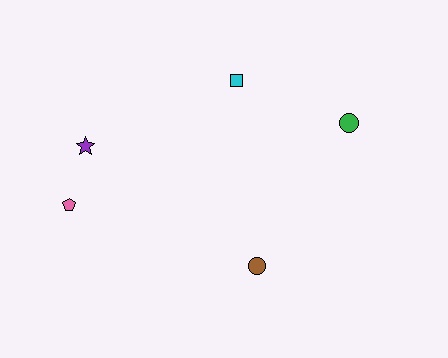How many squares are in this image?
There is 1 square.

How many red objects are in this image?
There are no red objects.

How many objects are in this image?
There are 5 objects.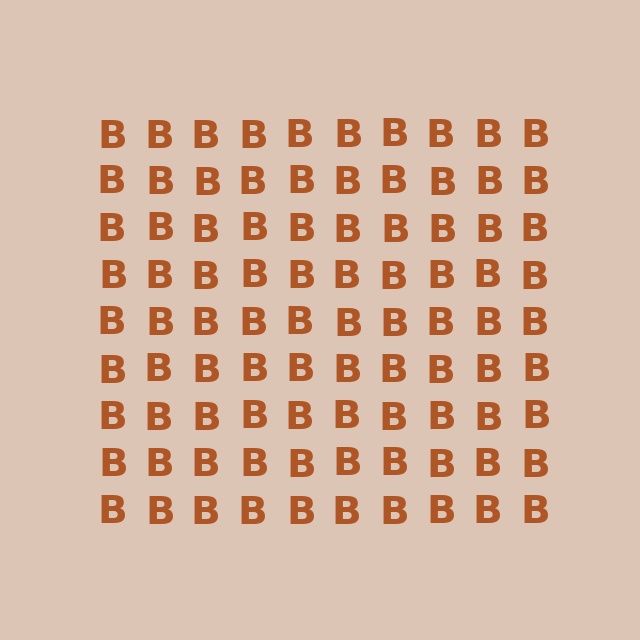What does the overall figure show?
The overall figure shows a square.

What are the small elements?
The small elements are letter B's.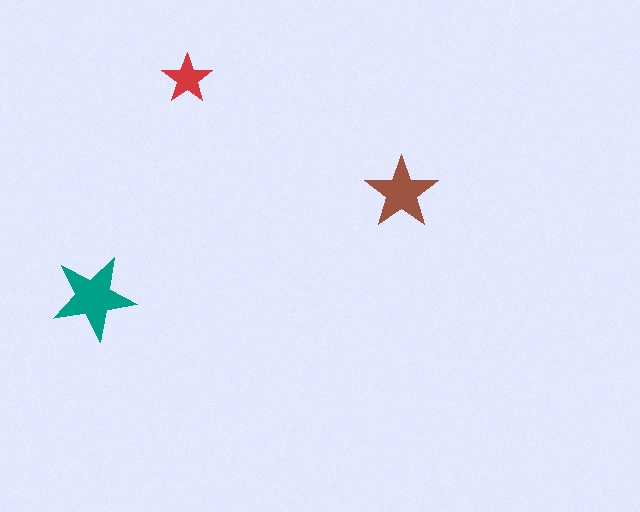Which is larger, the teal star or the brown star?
The teal one.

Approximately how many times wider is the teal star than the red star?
About 1.5 times wider.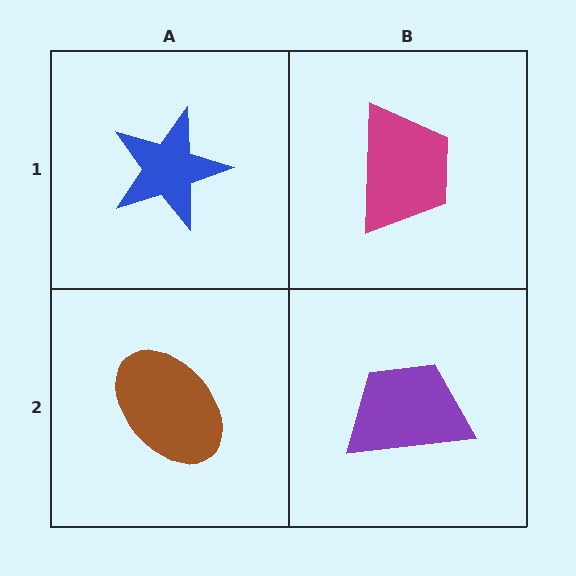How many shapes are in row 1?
2 shapes.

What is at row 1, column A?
A blue star.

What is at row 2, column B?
A purple trapezoid.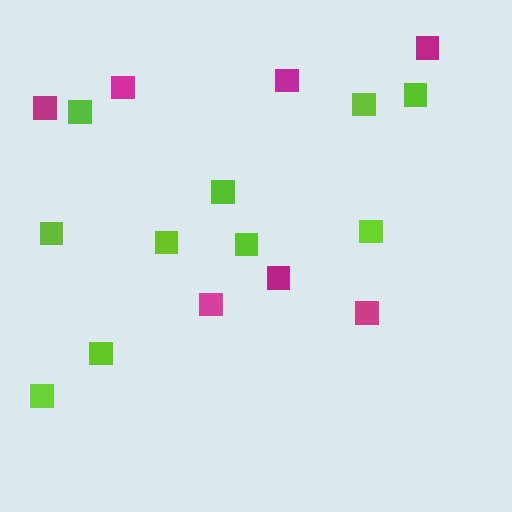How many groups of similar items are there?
There are 2 groups: one group of lime squares (10) and one group of magenta squares (7).